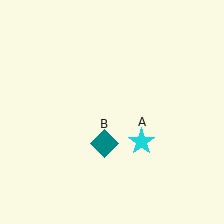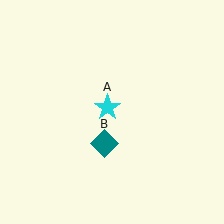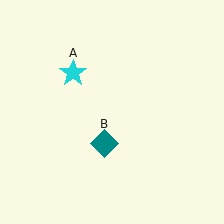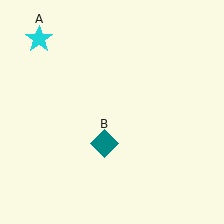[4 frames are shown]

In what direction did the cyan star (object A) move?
The cyan star (object A) moved up and to the left.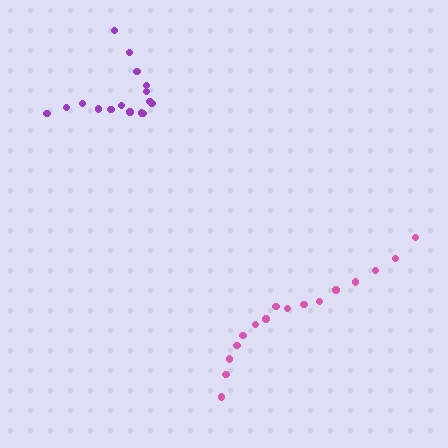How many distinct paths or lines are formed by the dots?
There are 2 distinct paths.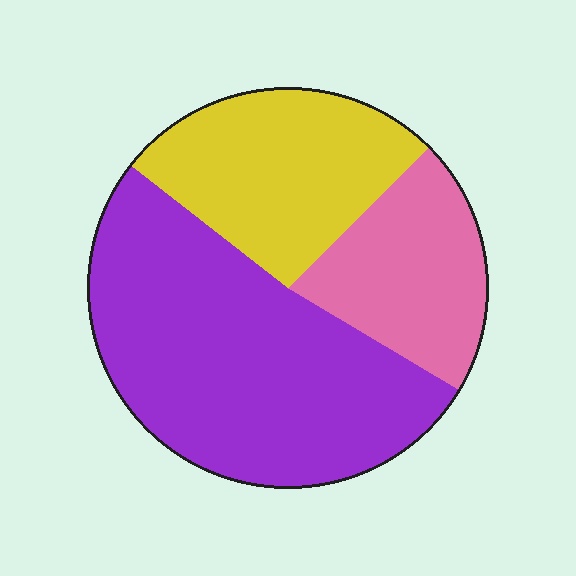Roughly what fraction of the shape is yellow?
Yellow covers 27% of the shape.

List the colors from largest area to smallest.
From largest to smallest: purple, yellow, pink.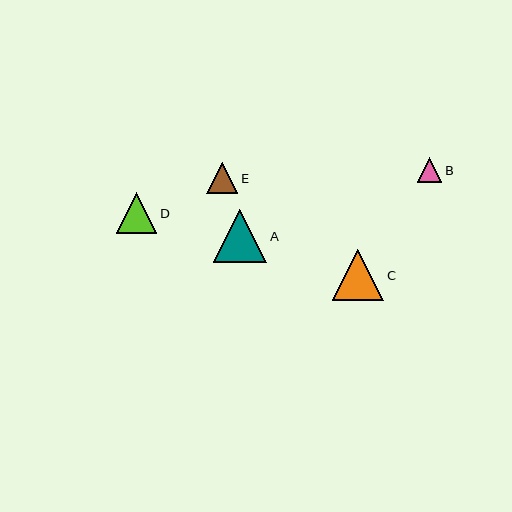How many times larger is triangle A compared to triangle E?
Triangle A is approximately 1.7 times the size of triangle E.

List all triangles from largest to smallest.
From largest to smallest: A, C, D, E, B.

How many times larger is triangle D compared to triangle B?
Triangle D is approximately 1.7 times the size of triangle B.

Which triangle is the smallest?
Triangle B is the smallest with a size of approximately 24 pixels.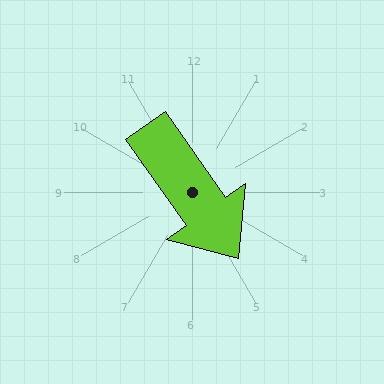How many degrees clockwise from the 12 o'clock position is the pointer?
Approximately 145 degrees.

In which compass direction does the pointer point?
Southeast.